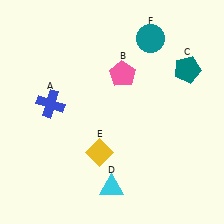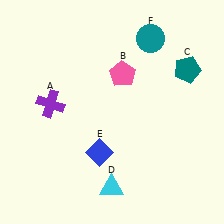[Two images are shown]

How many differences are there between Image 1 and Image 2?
There are 2 differences between the two images.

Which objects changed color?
A changed from blue to purple. E changed from yellow to blue.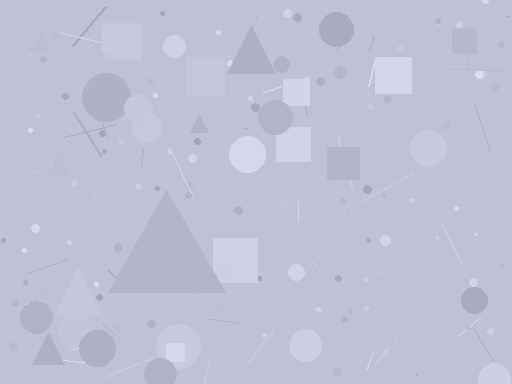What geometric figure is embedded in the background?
A triangle is embedded in the background.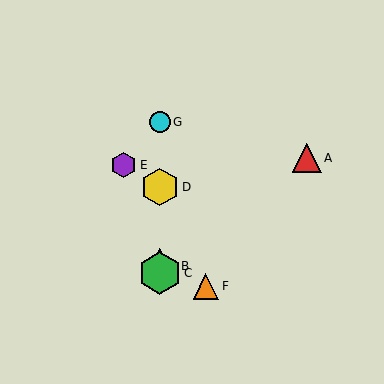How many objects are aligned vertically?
4 objects (B, C, D, G) are aligned vertically.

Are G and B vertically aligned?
Yes, both are at x≈160.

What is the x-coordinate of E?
Object E is at x≈124.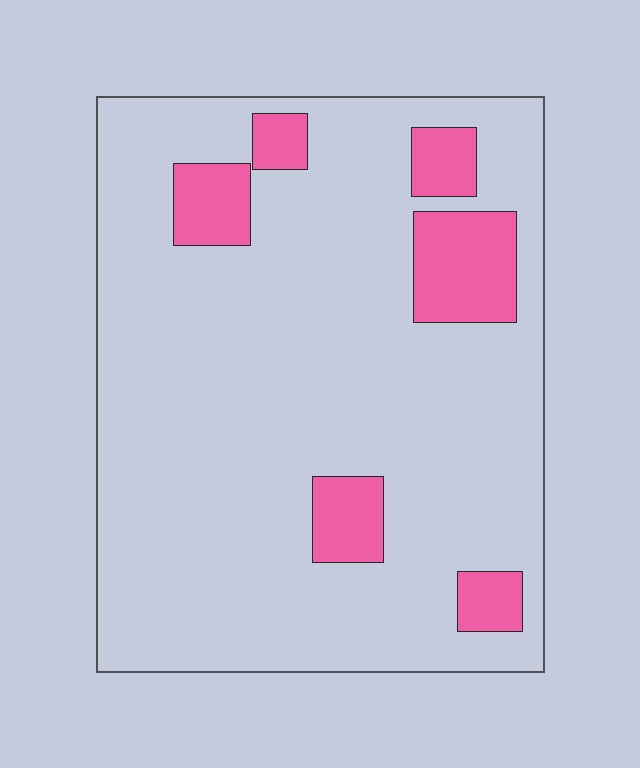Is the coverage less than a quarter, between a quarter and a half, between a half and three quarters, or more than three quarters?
Less than a quarter.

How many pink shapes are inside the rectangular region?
6.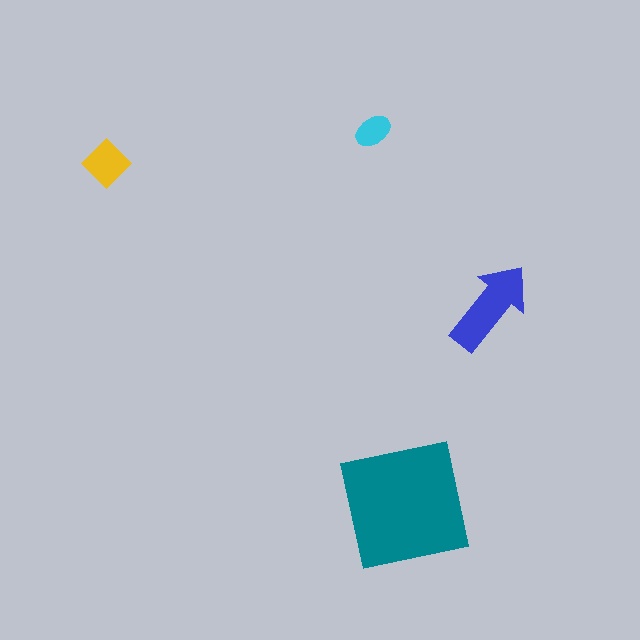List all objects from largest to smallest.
The teal square, the blue arrow, the yellow diamond, the cyan ellipse.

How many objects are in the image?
There are 4 objects in the image.